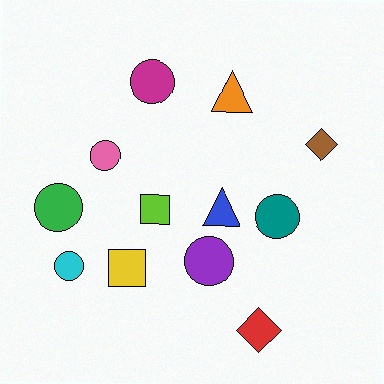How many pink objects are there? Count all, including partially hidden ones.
There is 1 pink object.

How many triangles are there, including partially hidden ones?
There are 2 triangles.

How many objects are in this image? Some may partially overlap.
There are 12 objects.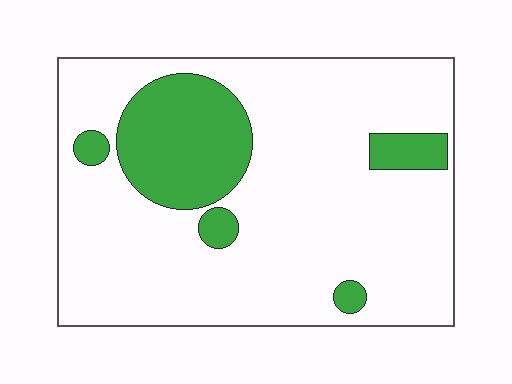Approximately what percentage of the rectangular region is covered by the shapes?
Approximately 20%.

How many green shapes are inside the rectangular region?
5.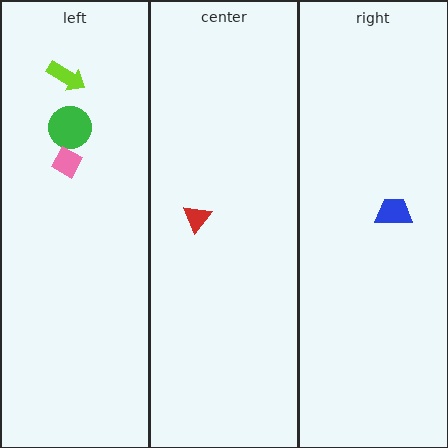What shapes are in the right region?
The blue trapezoid.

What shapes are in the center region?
The red triangle.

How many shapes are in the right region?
1.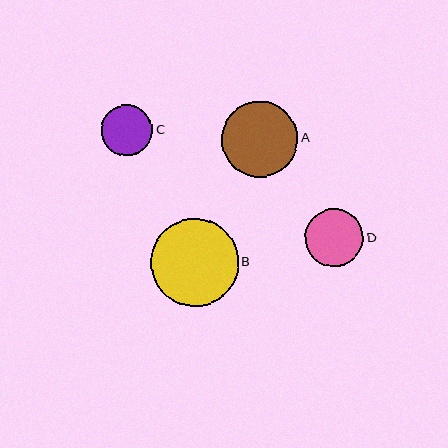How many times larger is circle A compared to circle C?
Circle A is approximately 1.5 times the size of circle C.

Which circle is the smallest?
Circle C is the smallest with a size of approximately 51 pixels.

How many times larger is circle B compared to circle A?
Circle B is approximately 1.2 times the size of circle A.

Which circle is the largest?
Circle B is the largest with a size of approximately 88 pixels.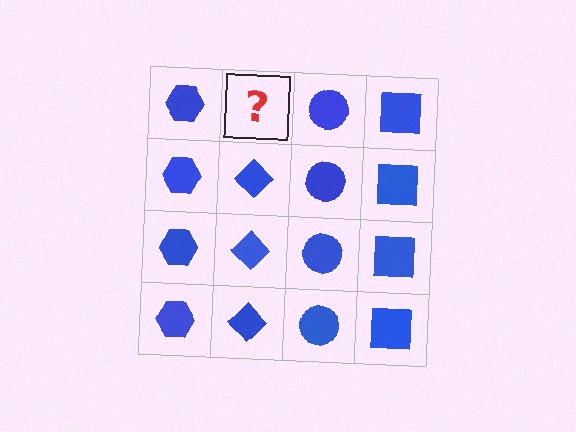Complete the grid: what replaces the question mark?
The question mark should be replaced with a blue diamond.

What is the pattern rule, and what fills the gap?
The rule is that each column has a consistent shape. The gap should be filled with a blue diamond.